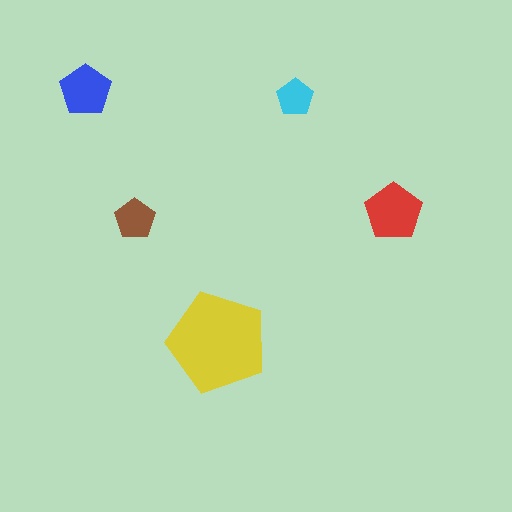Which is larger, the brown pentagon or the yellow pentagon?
The yellow one.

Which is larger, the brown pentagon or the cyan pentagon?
The brown one.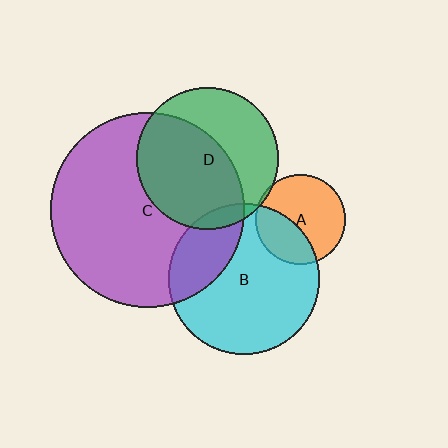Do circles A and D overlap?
Yes.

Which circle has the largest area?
Circle C (purple).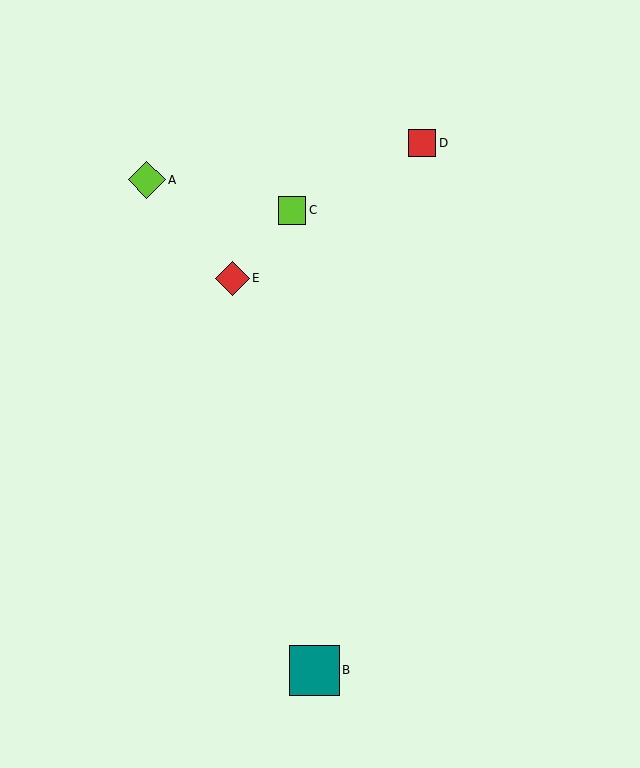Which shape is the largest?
The teal square (labeled B) is the largest.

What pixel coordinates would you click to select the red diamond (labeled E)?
Click at (233, 278) to select the red diamond E.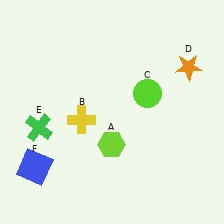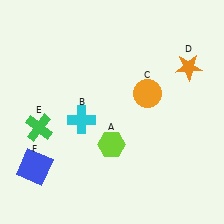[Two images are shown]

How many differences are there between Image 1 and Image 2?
There are 2 differences between the two images.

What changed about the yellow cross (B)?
In Image 1, B is yellow. In Image 2, it changed to cyan.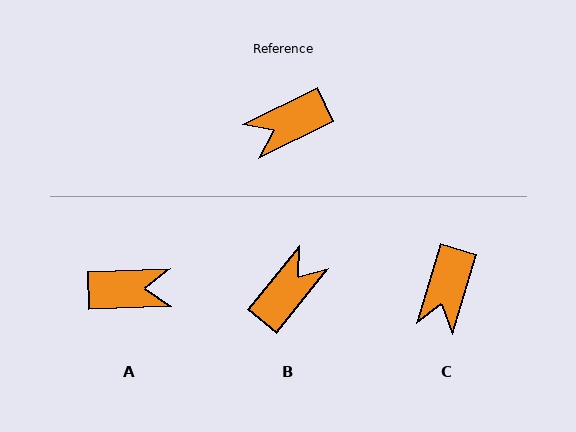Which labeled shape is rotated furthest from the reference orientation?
A, about 156 degrees away.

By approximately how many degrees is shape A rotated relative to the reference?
Approximately 156 degrees counter-clockwise.